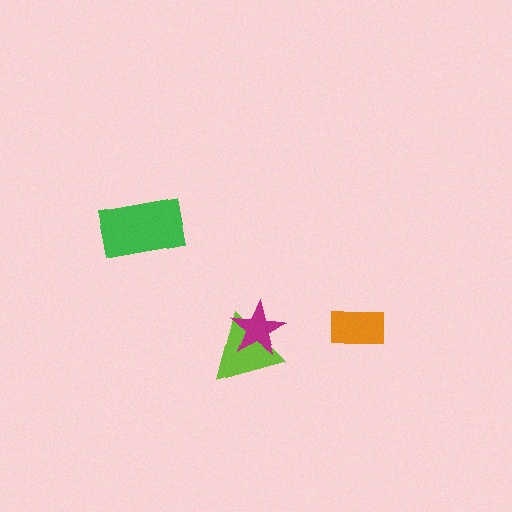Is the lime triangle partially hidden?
Yes, it is partially covered by another shape.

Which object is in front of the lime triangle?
The magenta star is in front of the lime triangle.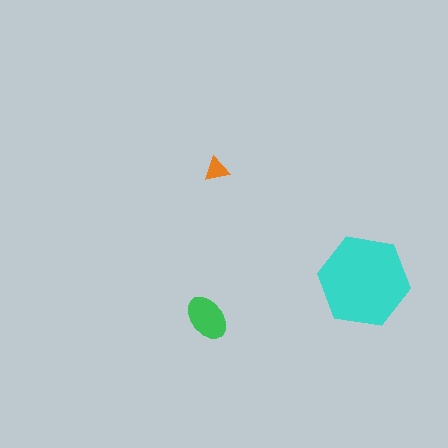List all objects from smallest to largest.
The orange triangle, the green ellipse, the cyan hexagon.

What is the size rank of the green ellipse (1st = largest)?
2nd.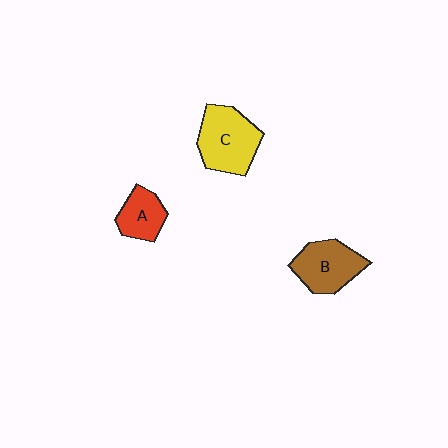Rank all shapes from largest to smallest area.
From largest to smallest: C (yellow), B (brown), A (red).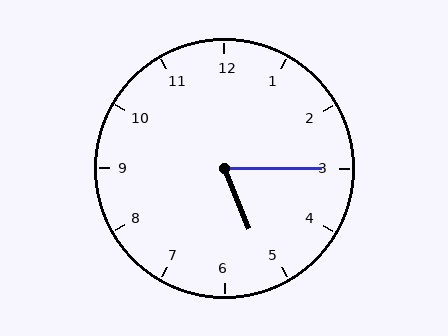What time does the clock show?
5:15.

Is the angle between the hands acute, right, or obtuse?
It is acute.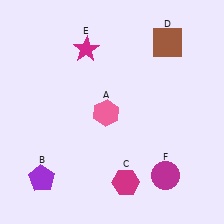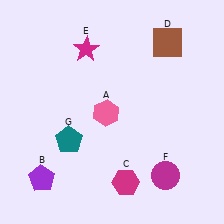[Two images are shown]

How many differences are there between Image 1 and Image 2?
There is 1 difference between the two images.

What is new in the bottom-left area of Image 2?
A teal pentagon (G) was added in the bottom-left area of Image 2.